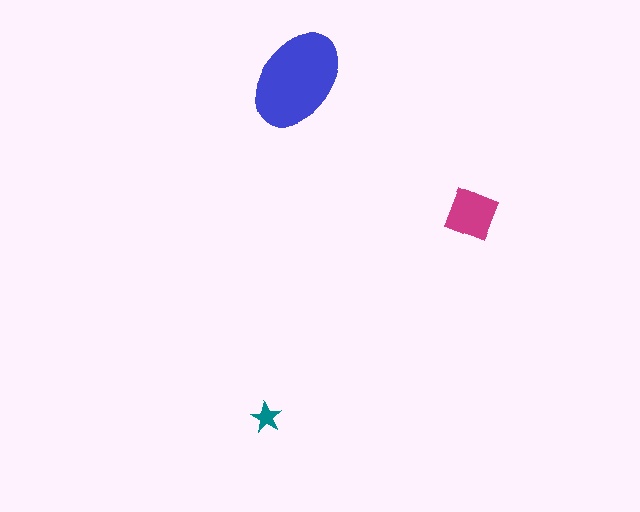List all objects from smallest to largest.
The teal star, the magenta square, the blue ellipse.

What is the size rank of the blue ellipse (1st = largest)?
1st.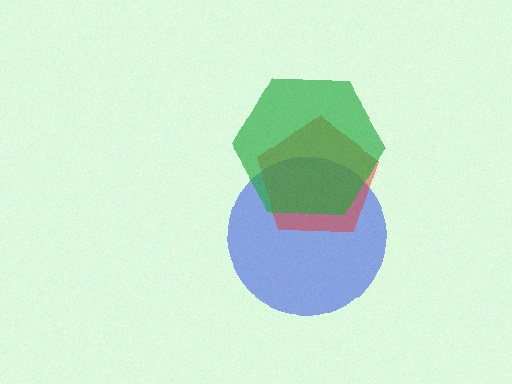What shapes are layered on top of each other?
The layered shapes are: a blue circle, a red pentagon, a green hexagon.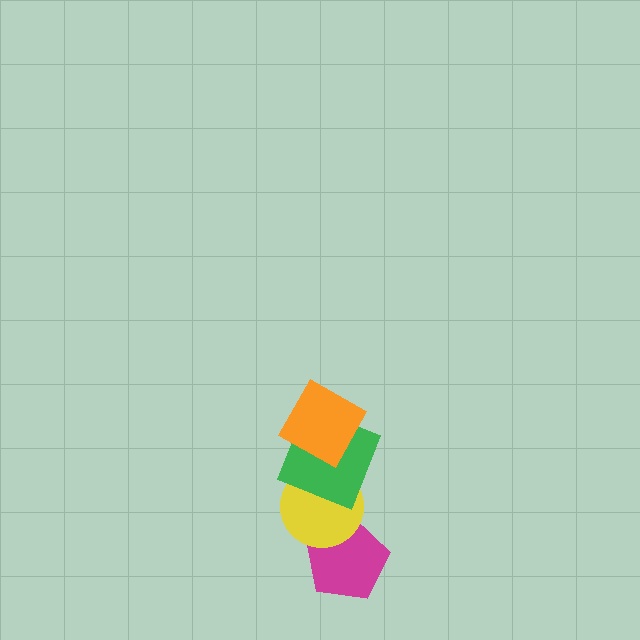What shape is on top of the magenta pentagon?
The yellow circle is on top of the magenta pentagon.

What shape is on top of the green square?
The orange square is on top of the green square.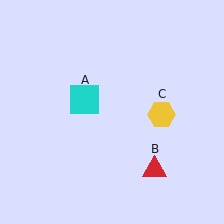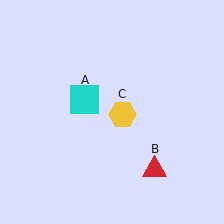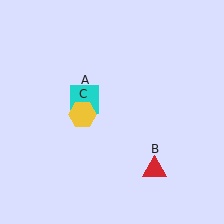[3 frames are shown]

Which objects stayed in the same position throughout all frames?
Cyan square (object A) and red triangle (object B) remained stationary.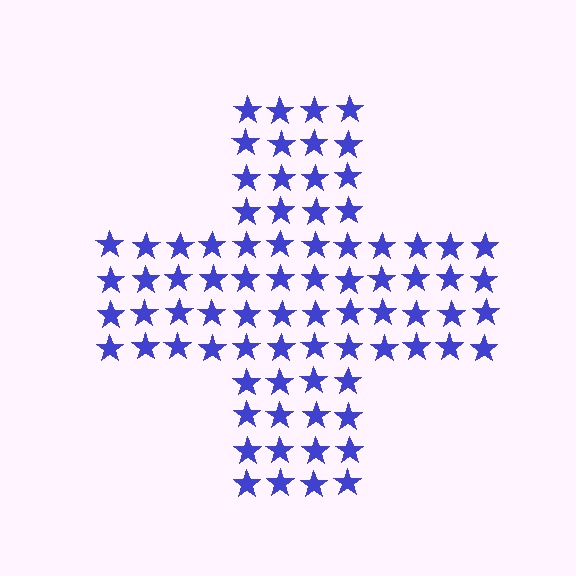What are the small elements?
The small elements are stars.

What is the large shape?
The large shape is a cross.